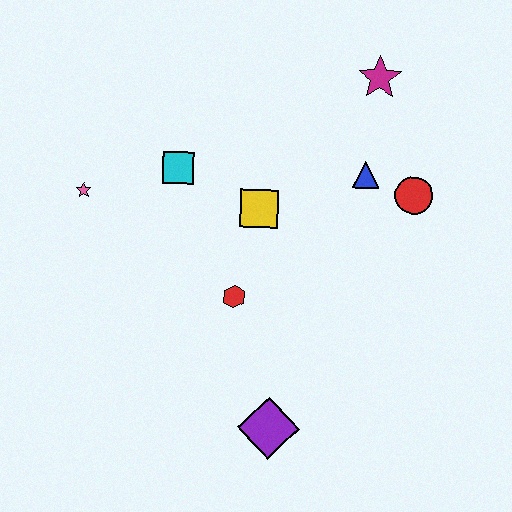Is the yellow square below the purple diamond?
No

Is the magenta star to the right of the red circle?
No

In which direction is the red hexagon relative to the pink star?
The red hexagon is to the right of the pink star.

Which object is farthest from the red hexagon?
The magenta star is farthest from the red hexagon.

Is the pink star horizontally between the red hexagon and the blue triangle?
No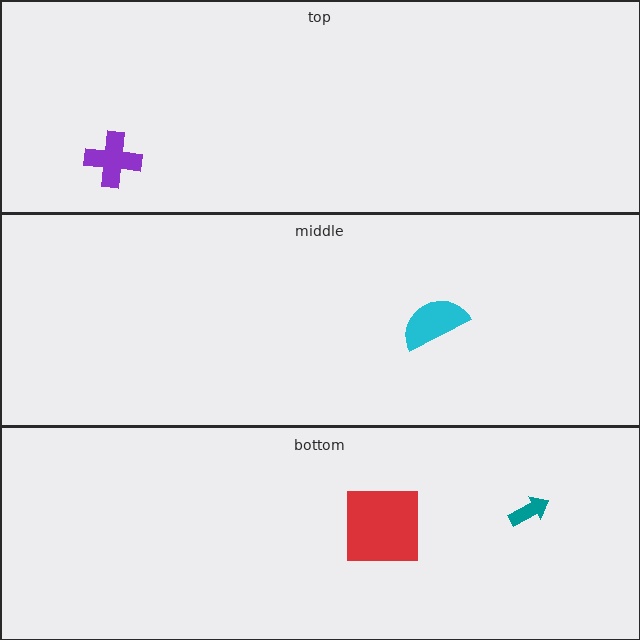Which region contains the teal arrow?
The bottom region.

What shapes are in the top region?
The purple cross.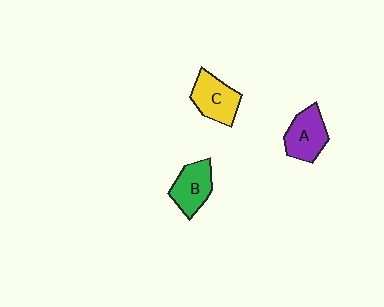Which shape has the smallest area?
Shape B (green).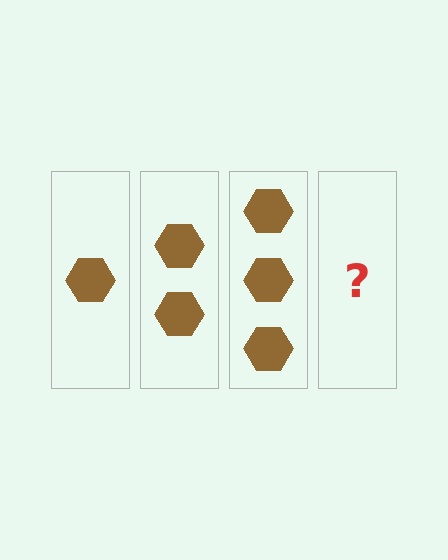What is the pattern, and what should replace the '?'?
The pattern is that each step adds one more hexagon. The '?' should be 4 hexagons.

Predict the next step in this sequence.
The next step is 4 hexagons.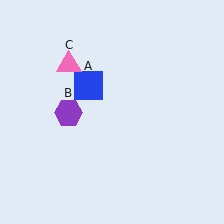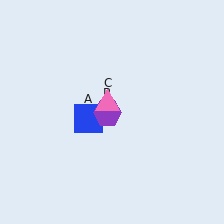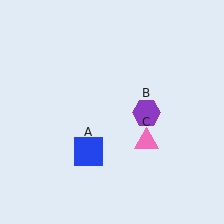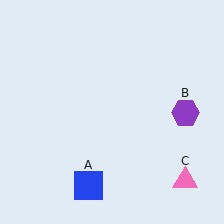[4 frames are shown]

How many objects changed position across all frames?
3 objects changed position: blue square (object A), purple hexagon (object B), pink triangle (object C).